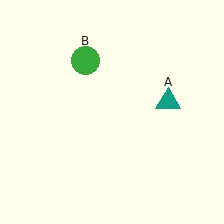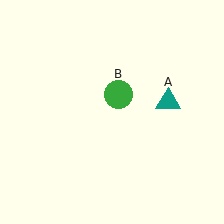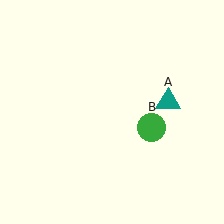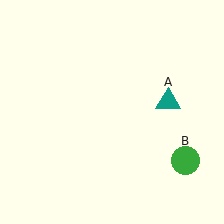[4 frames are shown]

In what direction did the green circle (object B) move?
The green circle (object B) moved down and to the right.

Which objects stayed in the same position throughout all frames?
Teal triangle (object A) remained stationary.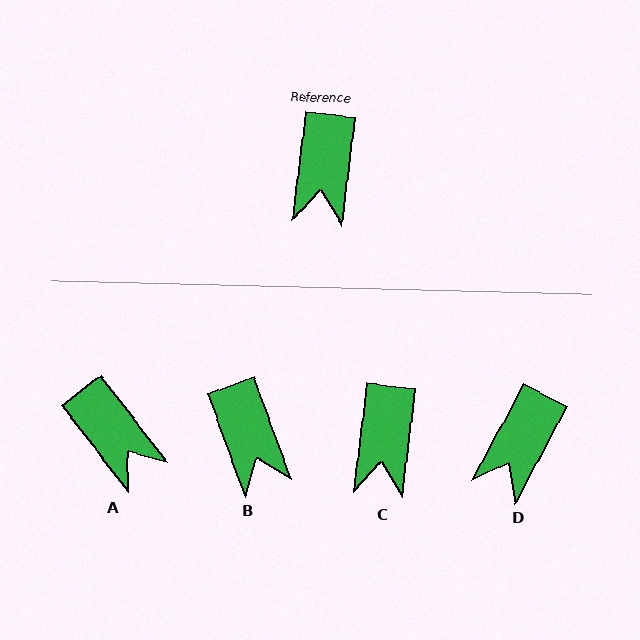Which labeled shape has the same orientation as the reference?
C.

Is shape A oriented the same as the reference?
No, it is off by about 44 degrees.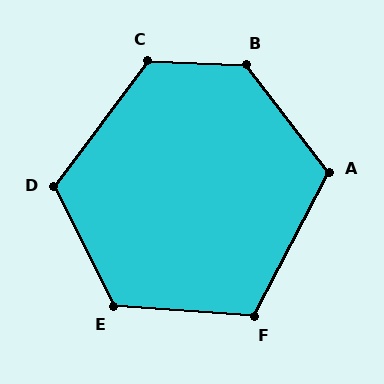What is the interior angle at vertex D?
Approximately 117 degrees (obtuse).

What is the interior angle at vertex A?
Approximately 115 degrees (obtuse).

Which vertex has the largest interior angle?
B, at approximately 130 degrees.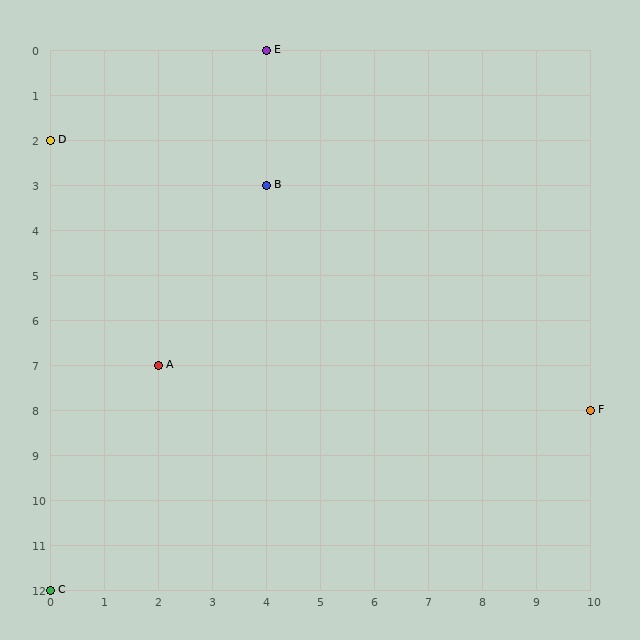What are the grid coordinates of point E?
Point E is at grid coordinates (4, 0).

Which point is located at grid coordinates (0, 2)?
Point D is at (0, 2).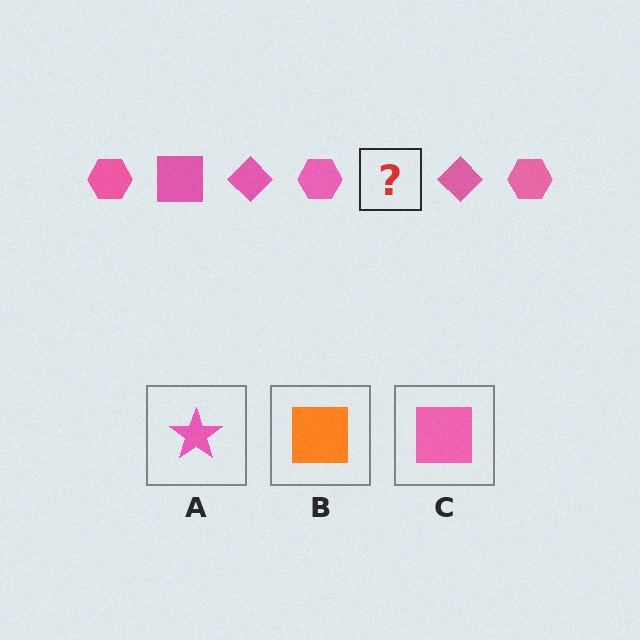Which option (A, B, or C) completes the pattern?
C.